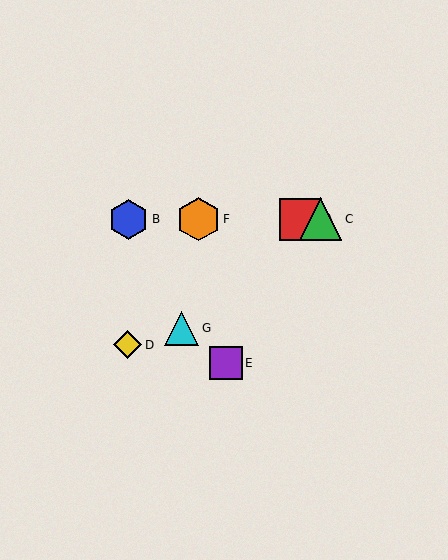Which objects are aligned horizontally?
Objects A, B, C, F are aligned horizontally.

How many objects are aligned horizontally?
4 objects (A, B, C, F) are aligned horizontally.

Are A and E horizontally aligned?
No, A is at y≈219 and E is at y≈363.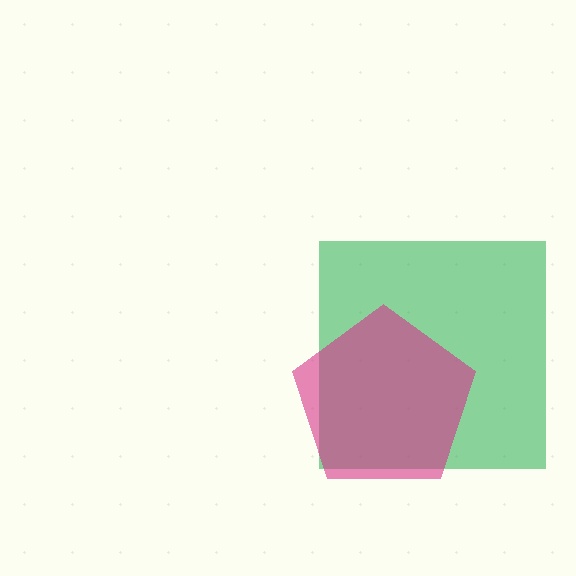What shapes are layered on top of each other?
The layered shapes are: a green square, a magenta pentagon.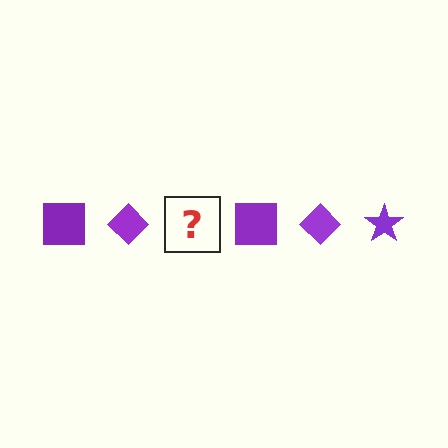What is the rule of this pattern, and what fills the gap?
The rule is that the pattern cycles through square, diamond, star shapes in purple. The gap should be filled with a purple star.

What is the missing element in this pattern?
The missing element is a purple star.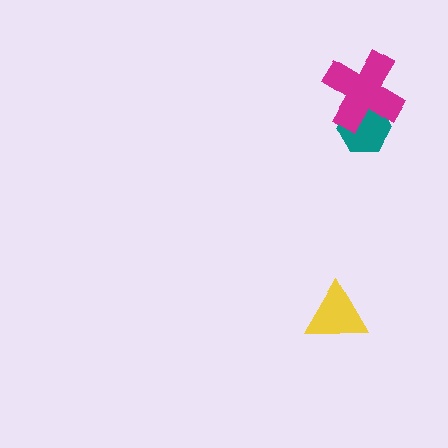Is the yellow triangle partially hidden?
No, no other shape covers it.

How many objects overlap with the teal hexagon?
1 object overlaps with the teal hexagon.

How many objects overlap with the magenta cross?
1 object overlaps with the magenta cross.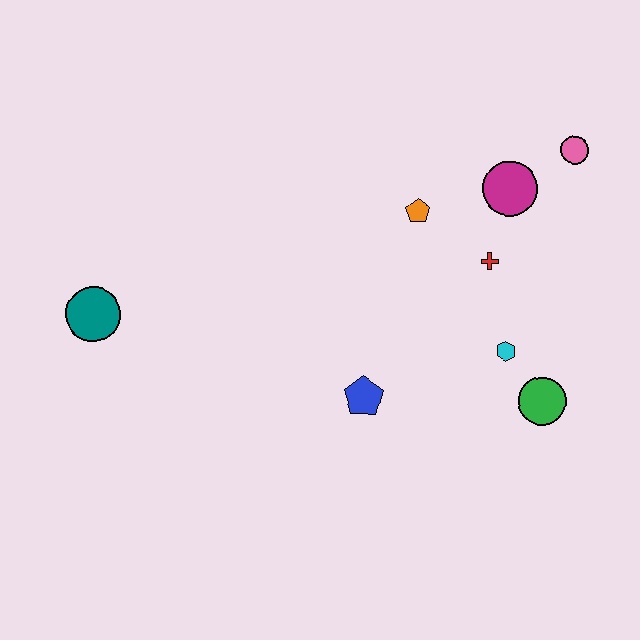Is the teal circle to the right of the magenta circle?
No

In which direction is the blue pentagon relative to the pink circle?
The blue pentagon is below the pink circle.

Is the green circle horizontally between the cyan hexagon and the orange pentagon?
No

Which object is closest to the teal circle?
The blue pentagon is closest to the teal circle.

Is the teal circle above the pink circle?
No